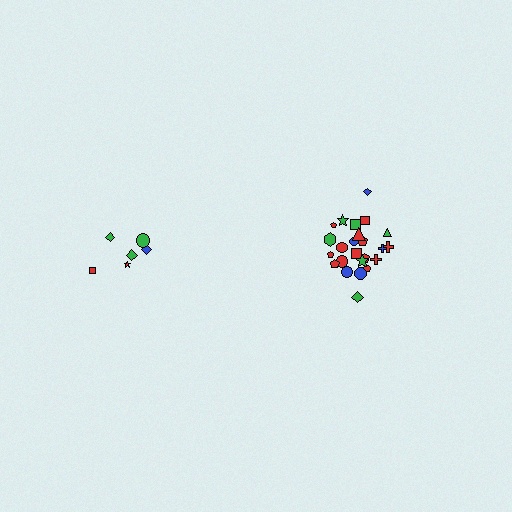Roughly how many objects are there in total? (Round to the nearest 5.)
Roughly 30 objects in total.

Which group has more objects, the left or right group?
The right group.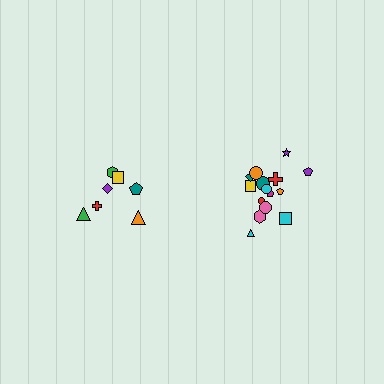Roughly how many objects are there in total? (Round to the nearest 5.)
Roughly 20 objects in total.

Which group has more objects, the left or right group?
The right group.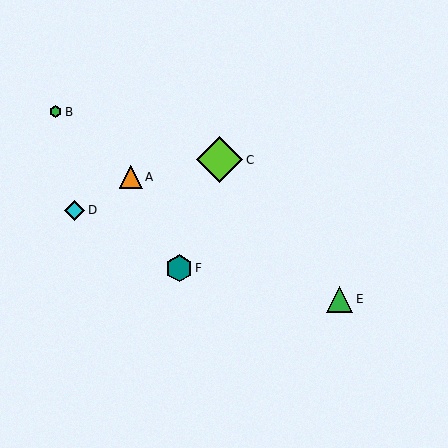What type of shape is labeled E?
Shape E is a green triangle.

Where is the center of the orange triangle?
The center of the orange triangle is at (131, 177).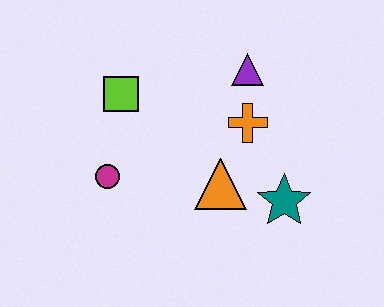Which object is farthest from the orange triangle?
The lime square is farthest from the orange triangle.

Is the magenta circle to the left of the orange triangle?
Yes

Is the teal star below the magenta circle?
Yes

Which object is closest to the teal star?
The orange triangle is closest to the teal star.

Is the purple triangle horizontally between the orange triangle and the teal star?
Yes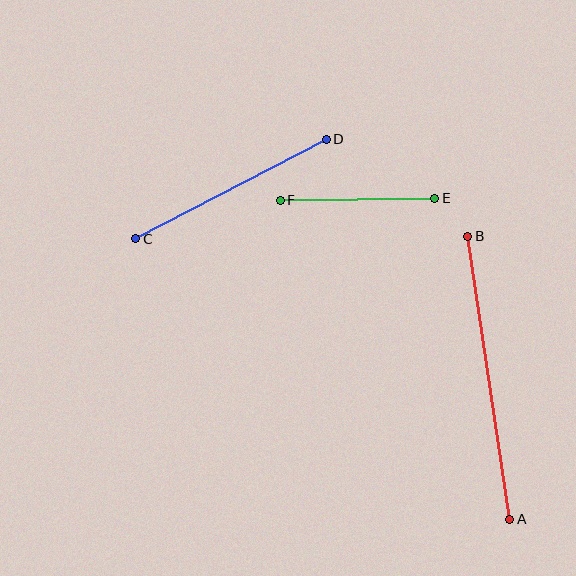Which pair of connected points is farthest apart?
Points A and B are farthest apart.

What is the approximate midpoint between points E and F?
The midpoint is at approximately (357, 199) pixels.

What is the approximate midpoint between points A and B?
The midpoint is at approximately (489, 378) pixels.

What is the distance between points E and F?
The distance is approximately 155 pixels.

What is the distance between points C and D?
The distance is approximately 215 pixels.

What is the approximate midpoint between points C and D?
The midpoint is at approximately (231, 189) pixels.